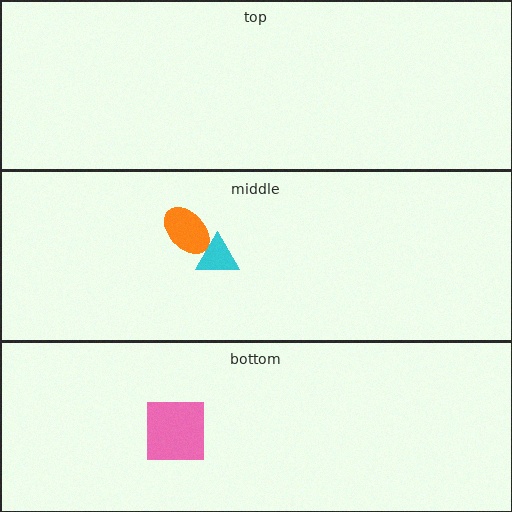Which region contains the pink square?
The bottom region.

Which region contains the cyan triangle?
The middle region.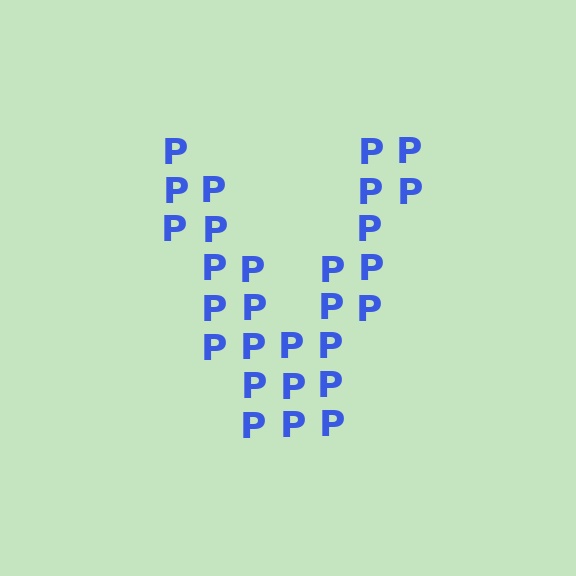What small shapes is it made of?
It is made of small letter P's.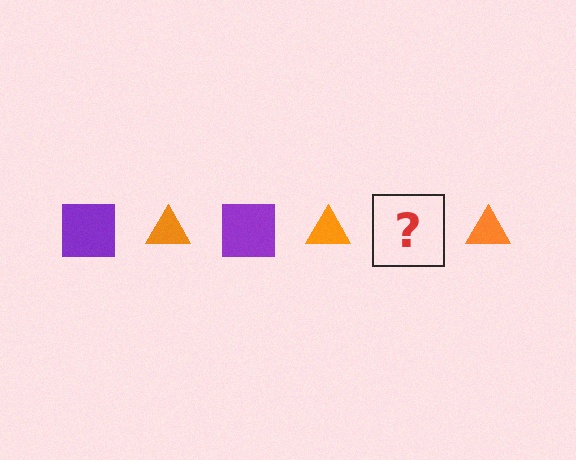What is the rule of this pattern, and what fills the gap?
The rule is that the pattern alternates between purple square and orange triangle. The gap should be filled with a purple square.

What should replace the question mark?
The question mark should be replaced with a purple square.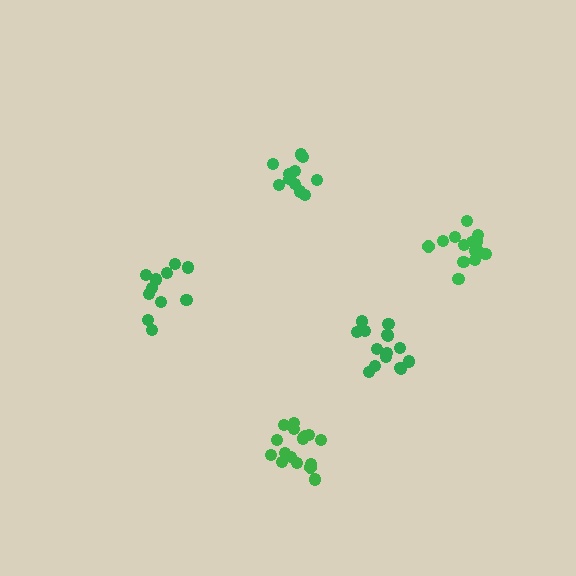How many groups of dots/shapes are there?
There are 5 groups.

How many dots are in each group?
Group 1: 12 dots, Group 2: 16 dots, Group 3: 11 dots, Group 4: 14 dots, Group 5: 15 dots (68 total).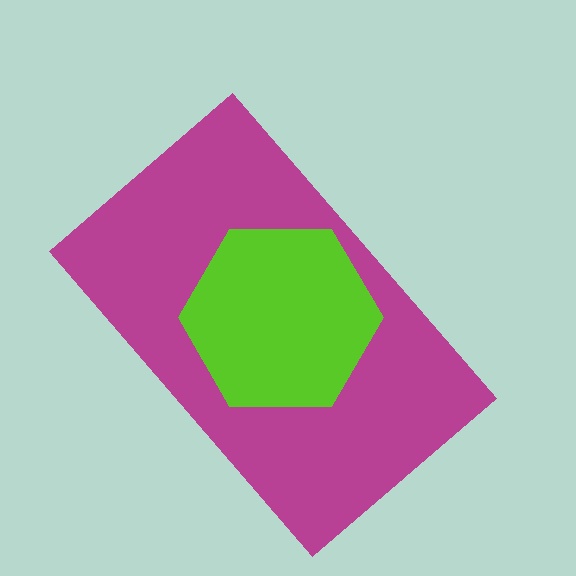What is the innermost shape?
The lime hexagon.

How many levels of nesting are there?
2.